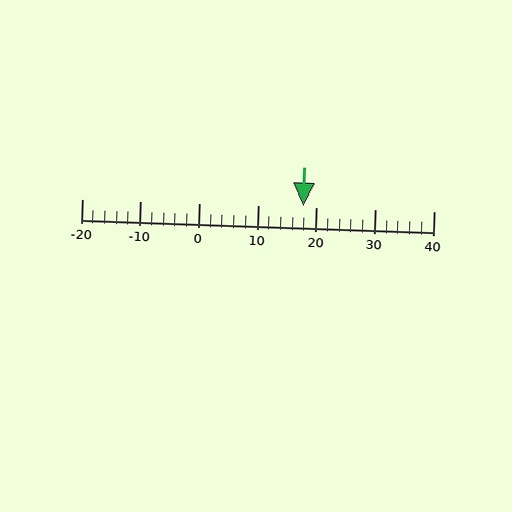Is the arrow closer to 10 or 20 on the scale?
The arrow is closer to 20.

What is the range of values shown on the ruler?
The ruler shows values from -20 to 40.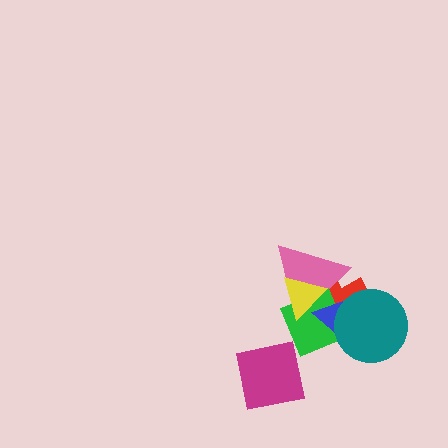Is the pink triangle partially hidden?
Yes, it is partially covered by another shape.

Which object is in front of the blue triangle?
The teal circle is in front of the blue triangle.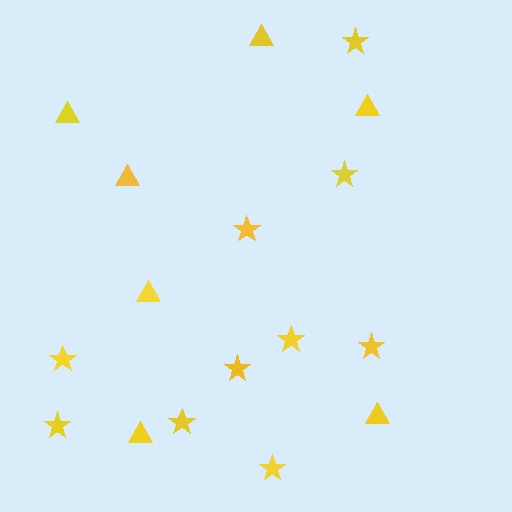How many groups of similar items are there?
There are 2 groups: one group of triangles (7) and one group of stars (10).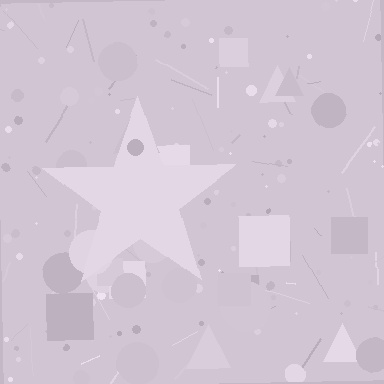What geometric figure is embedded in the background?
A star is embedded in the background.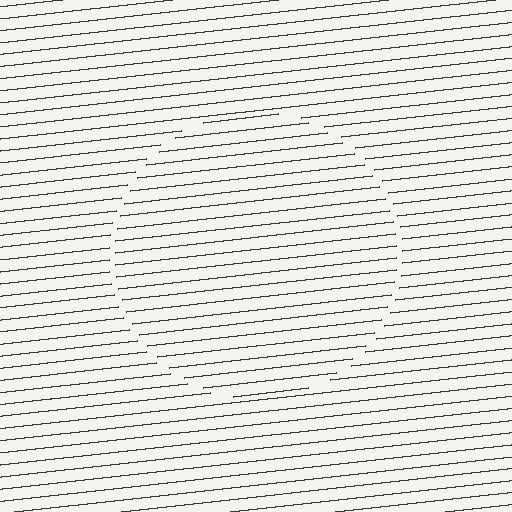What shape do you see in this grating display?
An illusory circle. The interior of the shape contains the same grating, shifted by half a period — the contour is defined by the phase discontinuity where line-ends from the inner and outer gratings abut.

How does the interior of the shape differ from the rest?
The interior of the shape contains the same grating, shifted by half a period — the contour is defined by the phase discontinuity where line-ends from the inner and outer gratings abut.